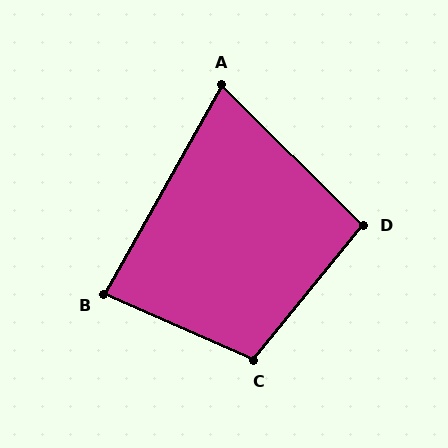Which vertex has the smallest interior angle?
A, at approximately 74 degrees.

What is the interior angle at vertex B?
Approximately 84 degrees (acute).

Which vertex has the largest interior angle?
C, at approximately 106 degrees.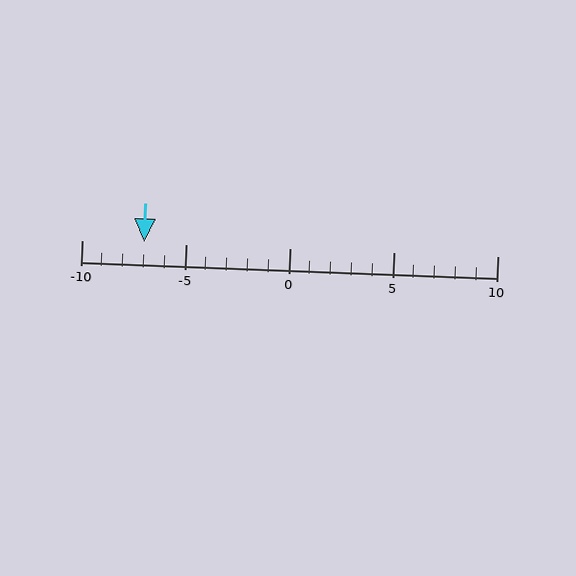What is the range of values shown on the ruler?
The ruler shows values from -10 to 10.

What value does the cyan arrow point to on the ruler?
The cyan arrow points to approximately -7.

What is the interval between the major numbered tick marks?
The major tick marks are spaced 5 units apart.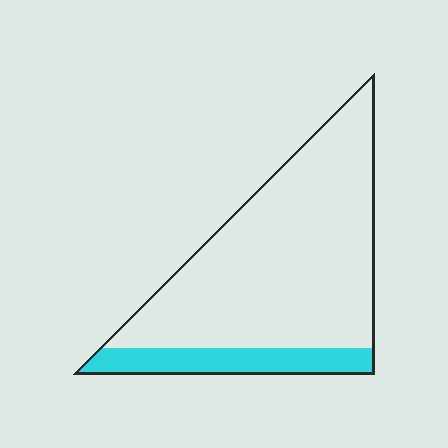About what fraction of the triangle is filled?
About one sixth (1/6).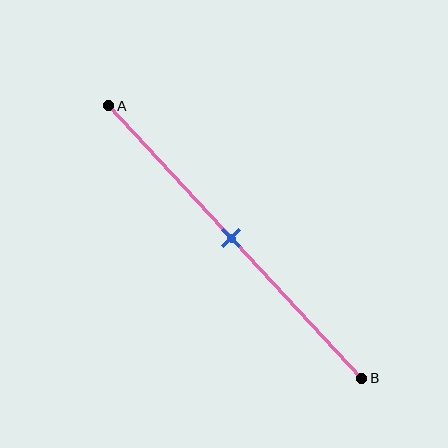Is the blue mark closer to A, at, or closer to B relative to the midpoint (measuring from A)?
The blue mark is approximately at the midpoint of segment AB.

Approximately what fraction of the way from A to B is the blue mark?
The blue mark is approximately 50% of the way from A to B.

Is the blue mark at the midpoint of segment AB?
Yes, the mark is approximately at the midpoint.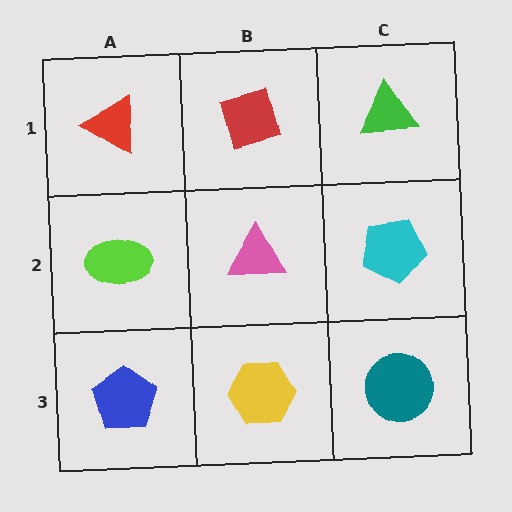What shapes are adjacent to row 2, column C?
A green triangle (row 1, column C), a teal circle (row 3, column C), a pink triangle (row 2, column B).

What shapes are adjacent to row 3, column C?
A cyan pentagon (row 2, column C), a yellow hexagon (row 3, column B).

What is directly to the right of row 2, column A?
A pink triangle.